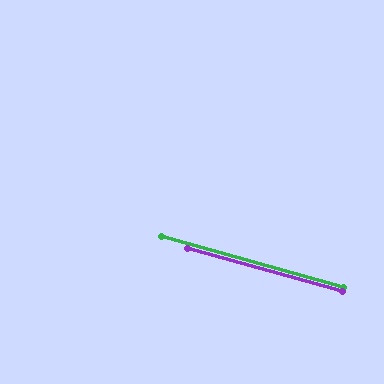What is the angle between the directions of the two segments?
Approximately 0 degrees.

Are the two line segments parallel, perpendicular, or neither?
Parallel — their directions differ by only 0.2°.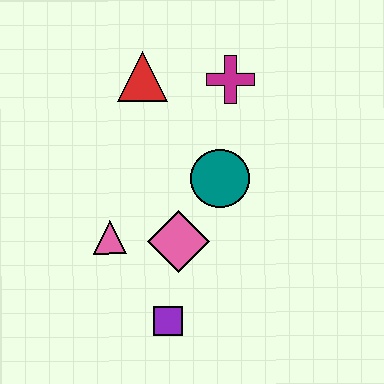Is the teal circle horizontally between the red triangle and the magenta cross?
Yes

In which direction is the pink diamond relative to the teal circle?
The pink diamond is below the teal circle.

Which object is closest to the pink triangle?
The pink diamond is closest to the pink triangle.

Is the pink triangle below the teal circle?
Yes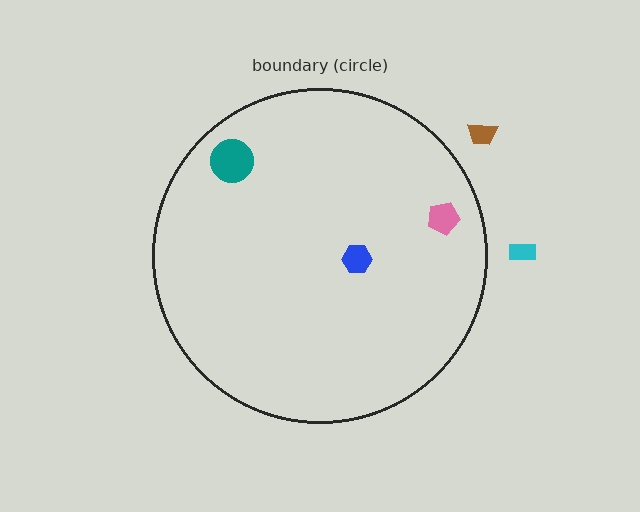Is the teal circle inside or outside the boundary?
Inside.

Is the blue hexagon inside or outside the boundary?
Inside.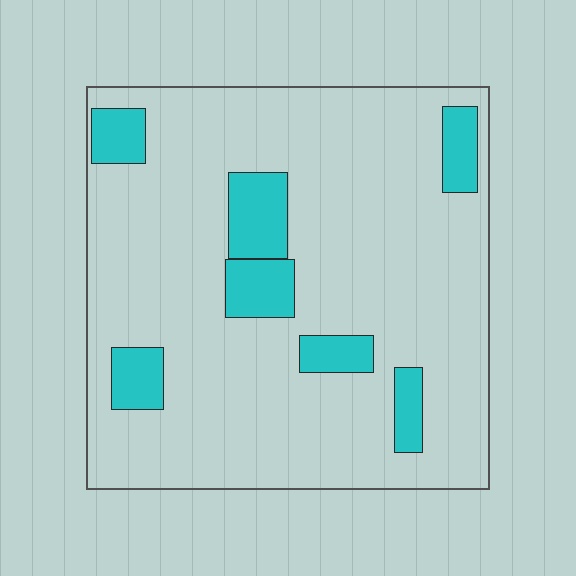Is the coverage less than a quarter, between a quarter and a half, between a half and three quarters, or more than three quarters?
Less than a quarter.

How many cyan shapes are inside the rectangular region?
7.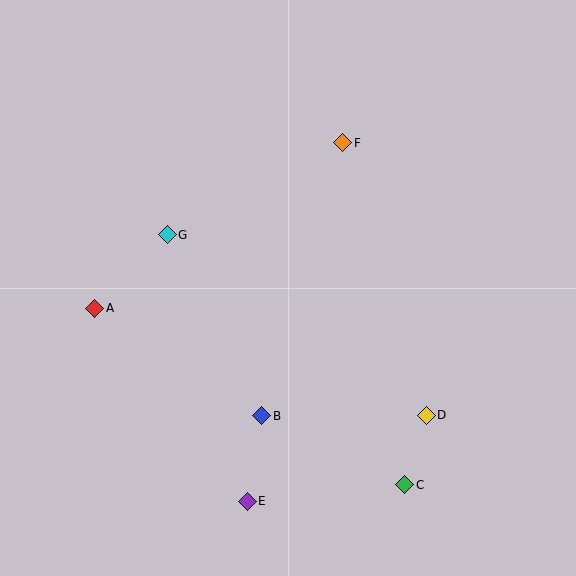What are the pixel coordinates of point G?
Point G is at (167, 235).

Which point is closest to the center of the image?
Point B at (262, 416) is closest to the center.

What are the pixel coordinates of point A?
Point A is at (95, 308).